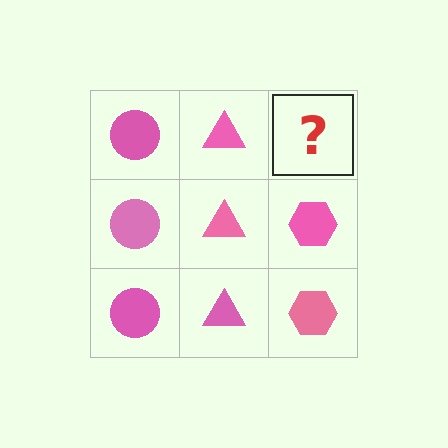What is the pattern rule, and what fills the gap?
The rule is that each column has a consistent shape. The gap should be filled with a pink hexagon.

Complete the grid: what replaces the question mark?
The question mark should be replaced with a pink hexagon.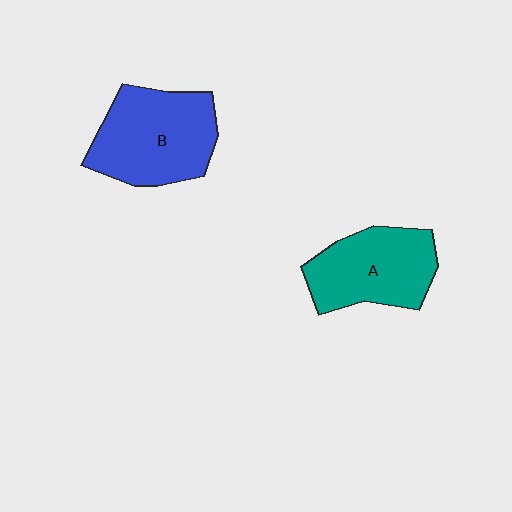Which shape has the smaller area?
Shape A (teal).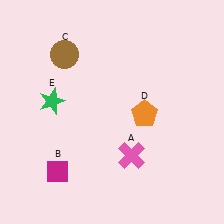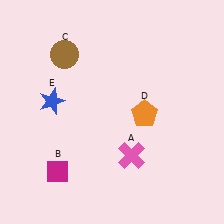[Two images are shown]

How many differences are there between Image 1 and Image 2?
There is 1 difference between the two images.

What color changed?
The star (E) changed from green in Image 1 to blue in Image 2.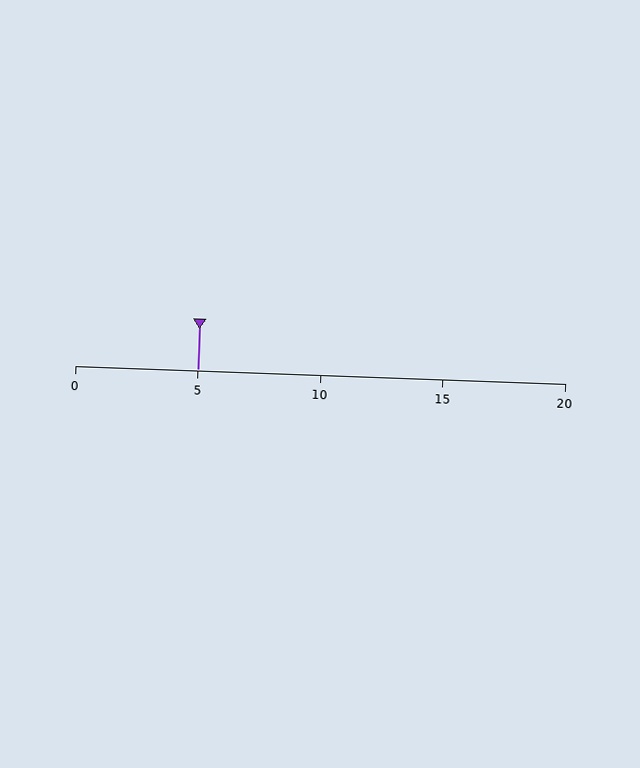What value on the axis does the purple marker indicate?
The marker indicates approximately 5.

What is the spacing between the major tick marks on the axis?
The major ticks are spaced 5 apart.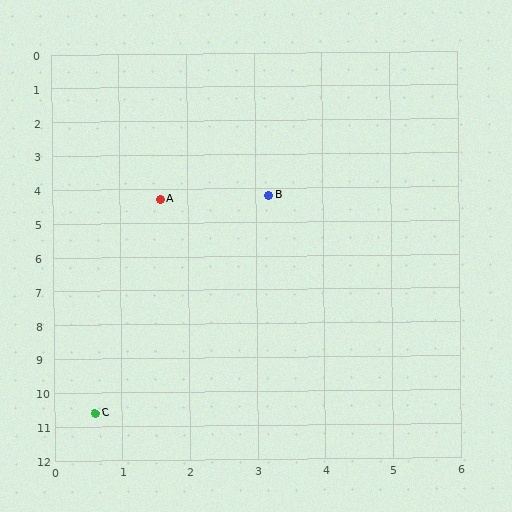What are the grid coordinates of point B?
Point B is at approximately (3.2, 4.2).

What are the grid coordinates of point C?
Point C is at approximately (0.6, 10.6).